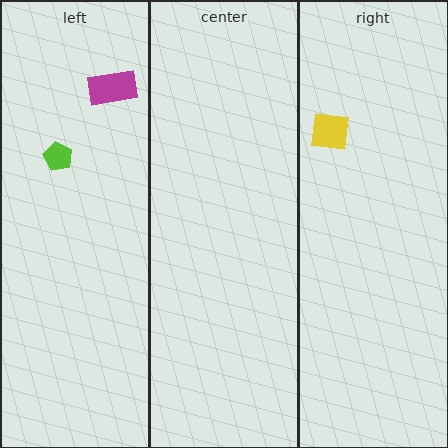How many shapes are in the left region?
2.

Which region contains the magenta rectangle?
The left region.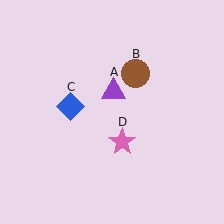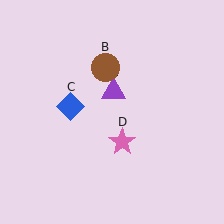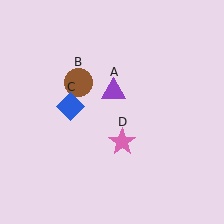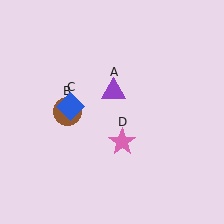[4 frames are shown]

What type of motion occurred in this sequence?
The brown circle (object B) rotated counterclockwise around the center of the scene.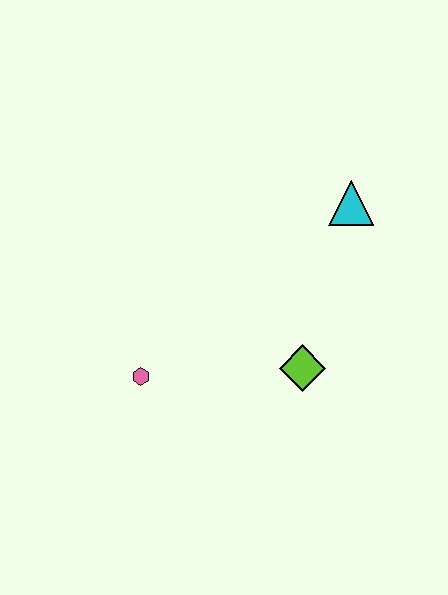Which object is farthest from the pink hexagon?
The cyan triangle is farthest from the pink hexagon.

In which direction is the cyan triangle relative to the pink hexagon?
The cyan triangle is to the right of the pink hexagon.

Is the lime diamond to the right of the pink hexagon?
Yes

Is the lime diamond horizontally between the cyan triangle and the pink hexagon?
Yes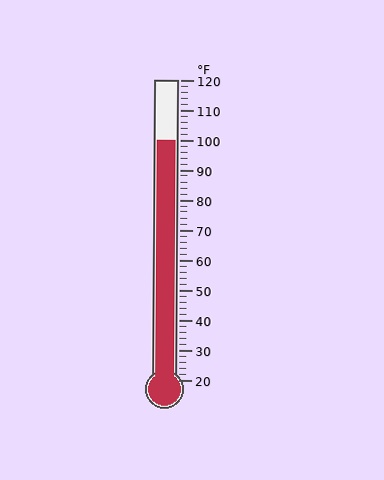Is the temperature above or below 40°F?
The temperature is above 40°F.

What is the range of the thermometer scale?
The thermometer scale ranges from 20°F to 120°F.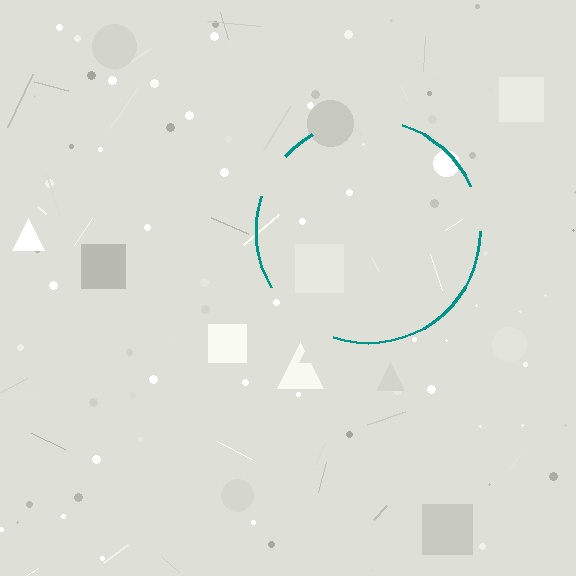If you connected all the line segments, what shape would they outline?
They would outline a circle.